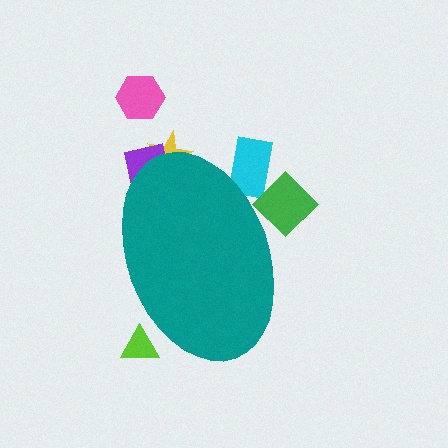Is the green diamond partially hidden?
Yes, the green diamond is partially hidden behind the teal ellipse.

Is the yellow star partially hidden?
Yes, the yellow star is partially hidden behind the teal ellipse.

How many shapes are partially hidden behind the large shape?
5 shapes are partially hidden.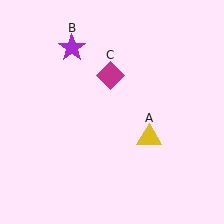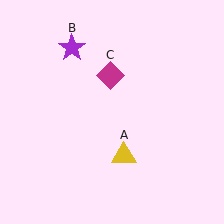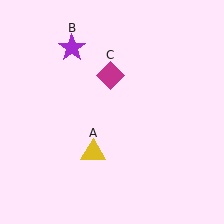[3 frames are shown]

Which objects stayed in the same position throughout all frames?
Purple star (object B) and magenta diamond (object C) remained stationary.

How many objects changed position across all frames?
1 object changed position: yellow triangle (object A).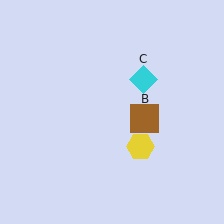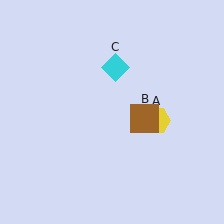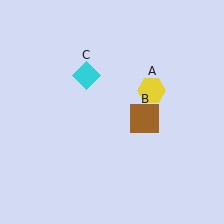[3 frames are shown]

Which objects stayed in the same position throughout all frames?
Brown square (object B) remained stationary.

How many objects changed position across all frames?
2 objects changed position: yellow hexagon (object A), cyan diamond (object C).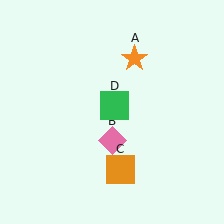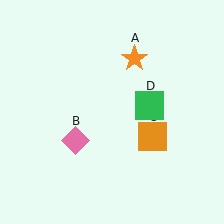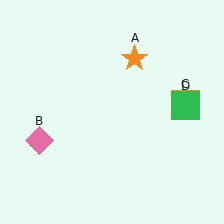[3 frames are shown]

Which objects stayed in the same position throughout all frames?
Orange star (object A) remained stationary.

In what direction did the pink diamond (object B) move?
The pink diamond (object B) moved left.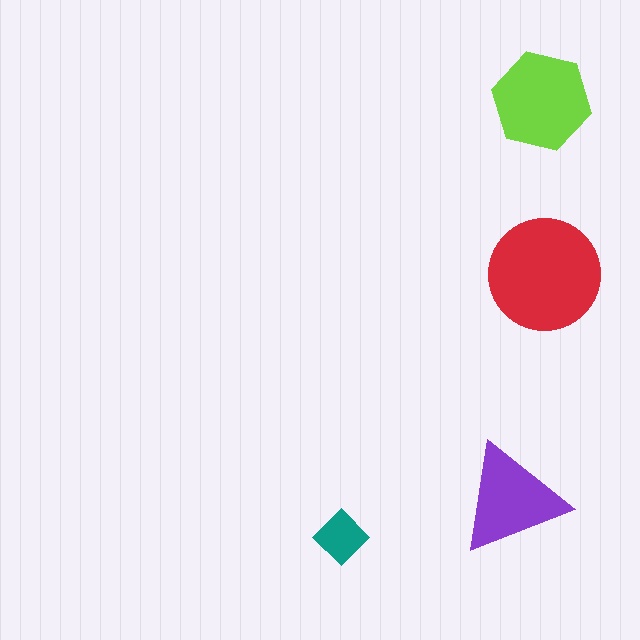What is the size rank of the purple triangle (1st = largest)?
3rd.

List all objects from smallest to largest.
The teal diamond, the purple triangle, the lime hexagon, the red circle.